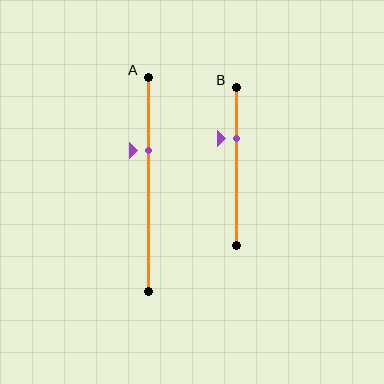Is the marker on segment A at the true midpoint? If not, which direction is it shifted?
No, the marker on segment A is shifted upward by about 16% of the segment length.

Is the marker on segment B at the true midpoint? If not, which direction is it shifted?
No, the marker on segment B is shifted upward by about 17% of the segment length.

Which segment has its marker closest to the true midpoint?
Segment A has its marker closest to the true midpoint.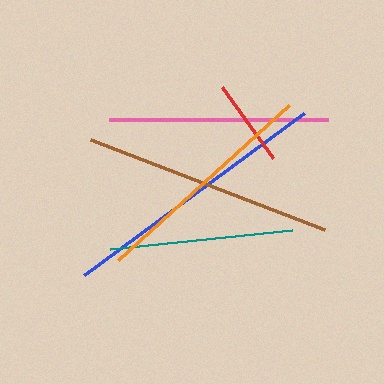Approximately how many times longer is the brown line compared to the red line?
The brown line is approximately 2.9 times the length of the red line.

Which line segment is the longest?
The blue line is the longest at approximately 273 pixels.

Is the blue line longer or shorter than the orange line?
The blue line is longer than the orange line.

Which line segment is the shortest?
The red line is the shortest at approximately 87 pixels.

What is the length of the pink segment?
The pink segment is approximately 219 pixels long.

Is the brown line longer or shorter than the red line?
The brown line is longer than the red line.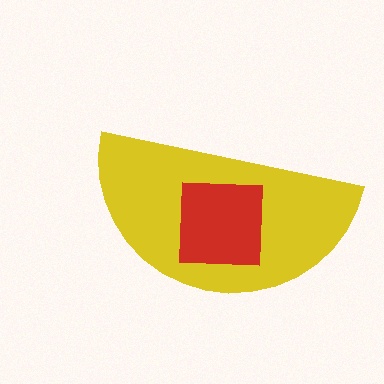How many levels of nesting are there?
2.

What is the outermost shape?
The yellow semicircle.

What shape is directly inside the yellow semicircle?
The red square.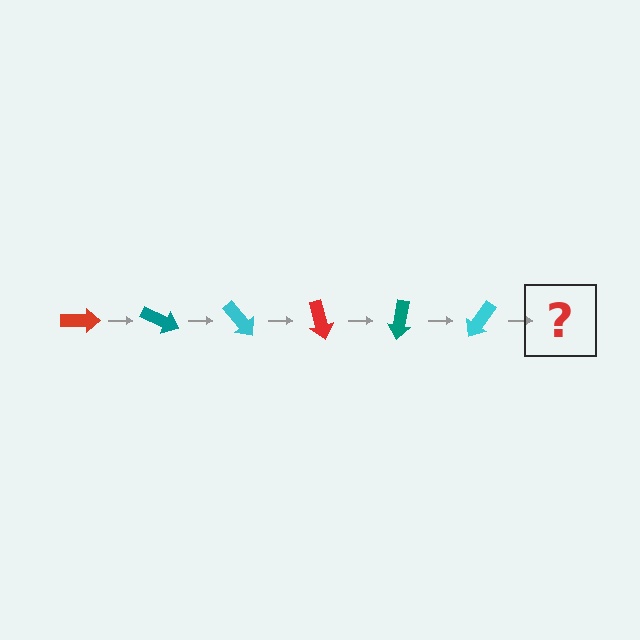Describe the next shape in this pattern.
It should be a red arrow, rotated 150 degrees from the start.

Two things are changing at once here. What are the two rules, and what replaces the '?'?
The two rules are that it rotates 25 degrees each step and the color cycles through red, teal, and cyan. The '?' should be a red arrow, rotated 150 degrees from the start.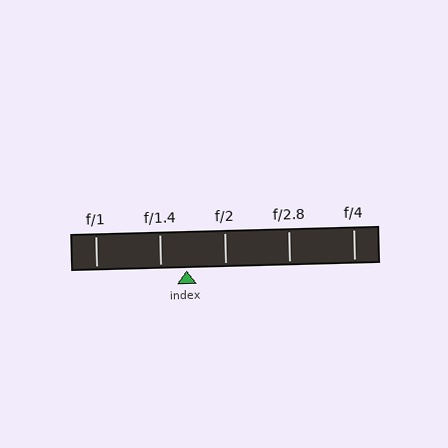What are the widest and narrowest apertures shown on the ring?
The widest aperture shown is f/1 and the narrowest is f/4.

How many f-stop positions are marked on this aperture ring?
There are 5 f-stop positions marked.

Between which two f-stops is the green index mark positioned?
The index mark is between f/1.4 and f/2.